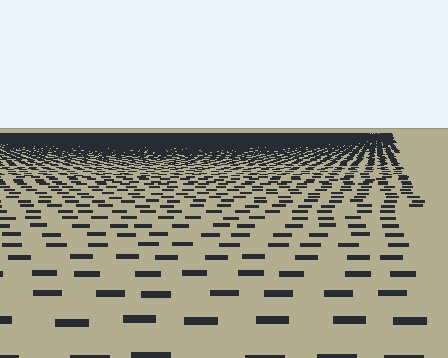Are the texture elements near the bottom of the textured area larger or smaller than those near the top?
Larger. Near the bottom, elements are closer to the viewer and appear at a bigger on-screen size.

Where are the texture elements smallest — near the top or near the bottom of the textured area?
Near the top.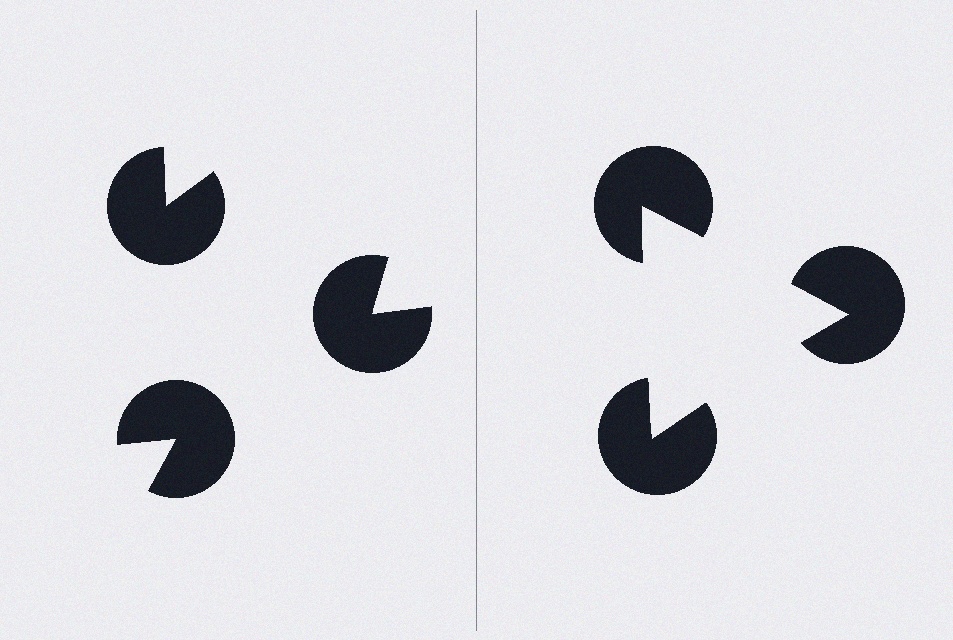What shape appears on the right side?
An illusory triangle.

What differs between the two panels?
The pac-man discs are positioned identically on both sides; only the wedge orientations differ. On the right they align to a triangle; on the left they are misaligned.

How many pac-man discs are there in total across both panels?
6 — 3 on each side.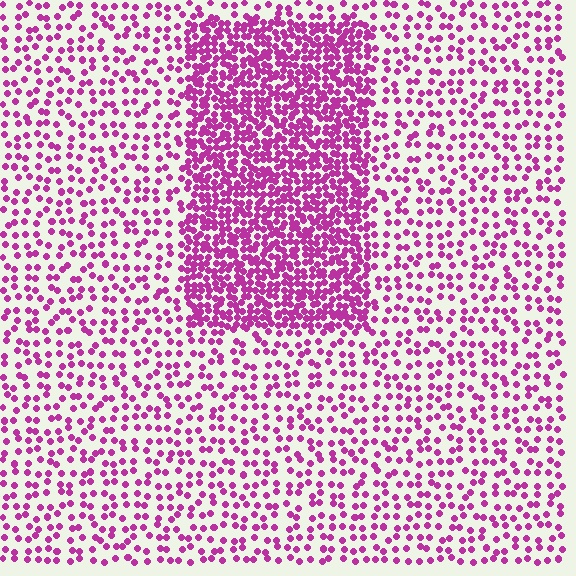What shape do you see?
I see a rectangle.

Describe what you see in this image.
The image contains small magenta elements arranged at two different densities. A rectangle-shaped region is visible where the elements are more densely packed than the surrounding area.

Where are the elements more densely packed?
The elements are more densely packed inside the rectangle boundary.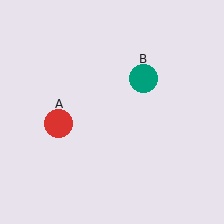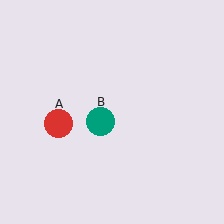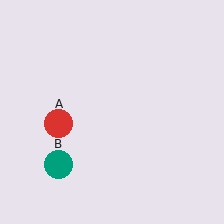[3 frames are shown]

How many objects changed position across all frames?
1 object changed position: teal circle (object B).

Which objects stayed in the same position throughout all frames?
Red circle (object A) remained stationary.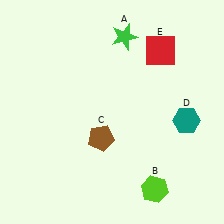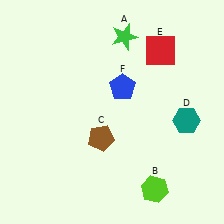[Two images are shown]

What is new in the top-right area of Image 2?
A blue pentagon (F) was added in the top-right area of Image 2.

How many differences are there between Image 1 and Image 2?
There is 1 difference between the two images.